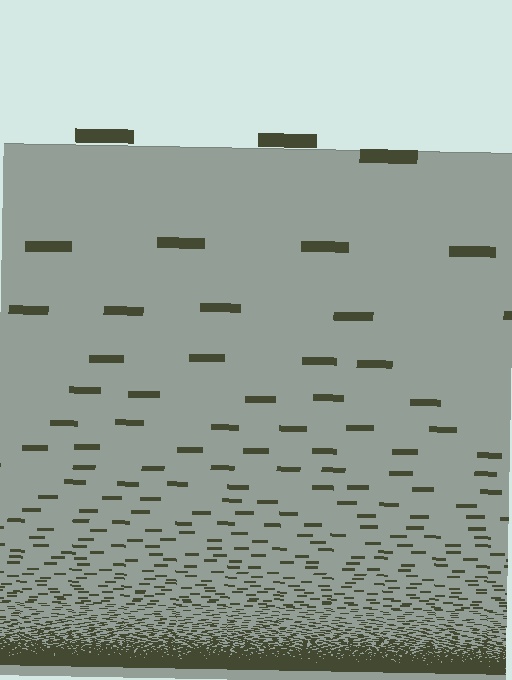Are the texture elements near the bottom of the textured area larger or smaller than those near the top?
Smaller. The gradient is inverted — elements near the bottom are smaller and denser.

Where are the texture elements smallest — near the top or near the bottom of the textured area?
Near the bottom.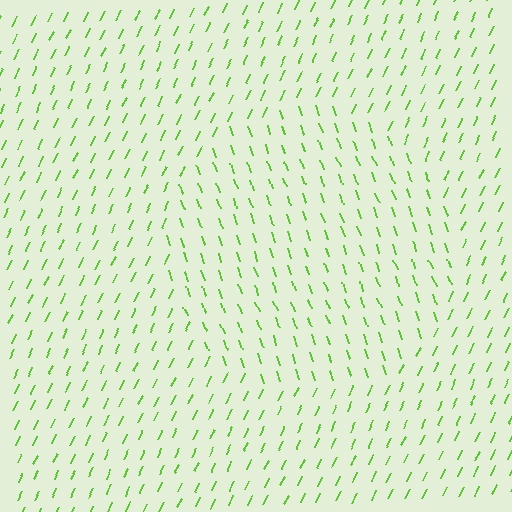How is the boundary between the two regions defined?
The boundary is defined purely by a change in line orientation (approximately 45 degrees difference). All lines are the same color and thickness.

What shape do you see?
I see a circle.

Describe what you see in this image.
The image is filled with small lime line segments. A circle region in the image has lines oriented differently from the surrounding lines, creating a visible texture boundary.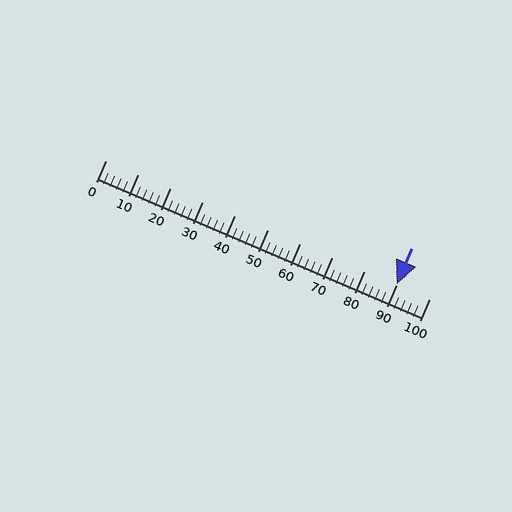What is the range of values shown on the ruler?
The ruler shows values from 0 to 100.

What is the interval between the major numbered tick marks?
The major tick marks are spaced 10 units apart.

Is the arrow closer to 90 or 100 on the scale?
The arrow is closer to 90.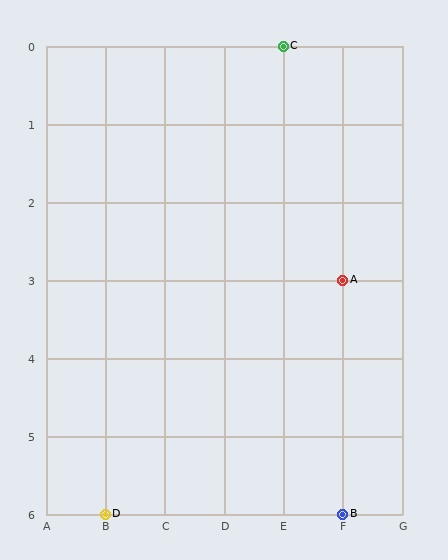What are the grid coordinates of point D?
Point D is at grid coordinates (B, 6).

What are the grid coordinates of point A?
Point A is at grid coordinates (F, 3).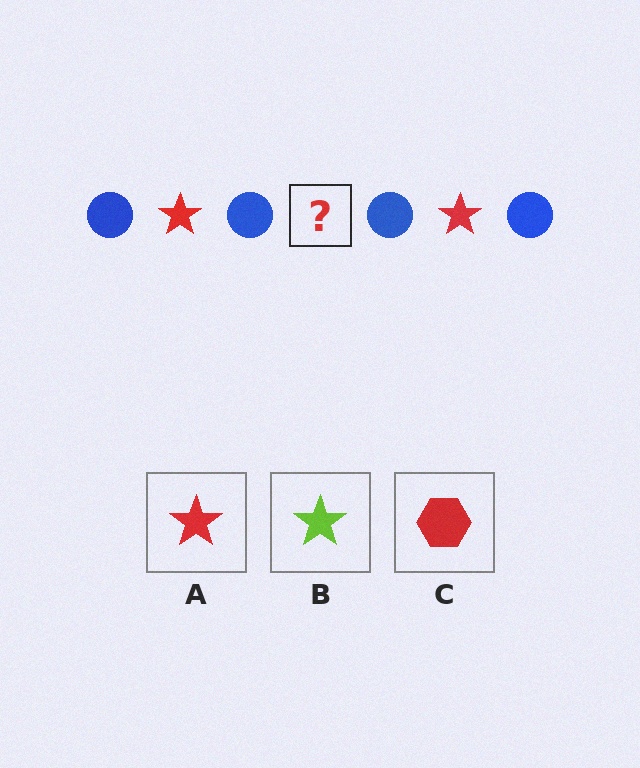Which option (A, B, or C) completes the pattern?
A.